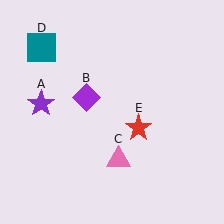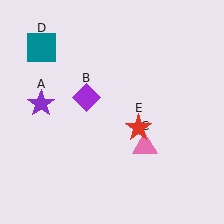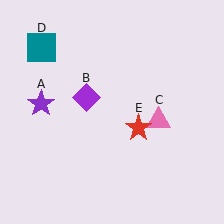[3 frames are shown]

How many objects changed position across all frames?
1 object changed position: pink triangle (object C).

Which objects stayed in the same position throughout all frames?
Purple star (object A) and purple diamond (object B) and teal square (object D) and red star (object E) remained stationary.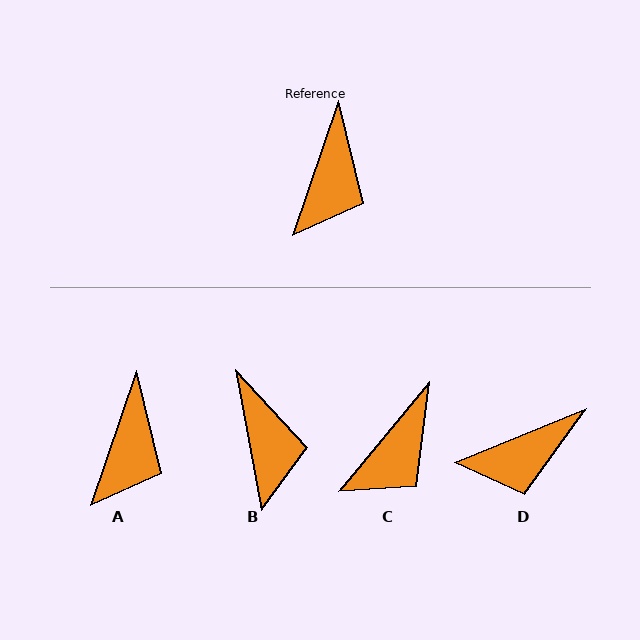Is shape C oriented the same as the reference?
No, it is off by about 20 degrees.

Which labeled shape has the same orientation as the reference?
A.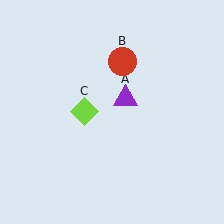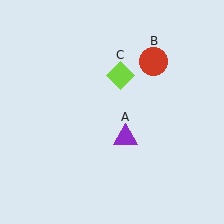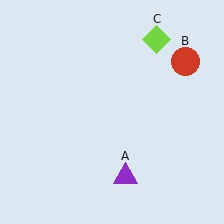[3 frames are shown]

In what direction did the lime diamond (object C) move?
The lime diamond (object C) moved up and to the right.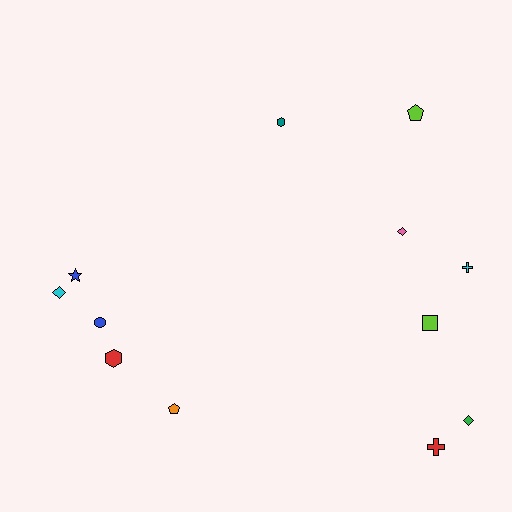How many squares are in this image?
There is 1 square.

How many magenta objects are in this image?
There are no magenta objects.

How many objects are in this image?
There are 12 objects.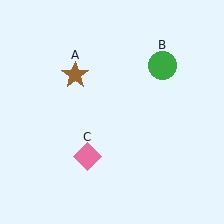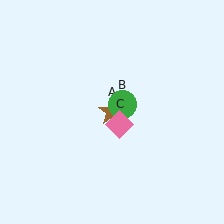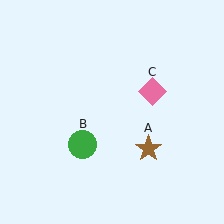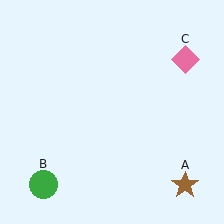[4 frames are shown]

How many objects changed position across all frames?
3 objects changed position: brown star (object A), green circle (object B), pink diamond (object C).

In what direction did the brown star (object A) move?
The brown star (object A) moved down and to the right.